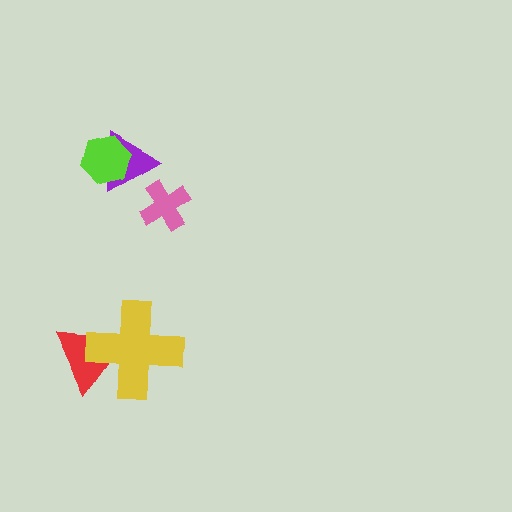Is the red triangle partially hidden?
Yes, it is partially covered by another shape.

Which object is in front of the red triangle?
The yellow cross is in front of the red triangle.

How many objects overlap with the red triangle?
1 object overlaps with the red triangle.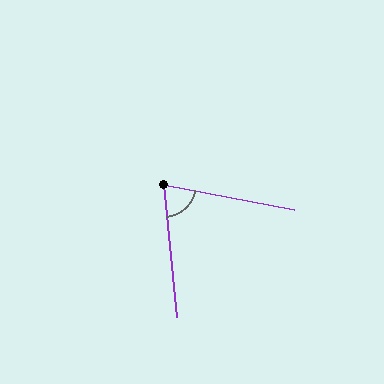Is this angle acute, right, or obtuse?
It is acute.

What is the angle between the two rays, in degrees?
Approximately 74 degrees.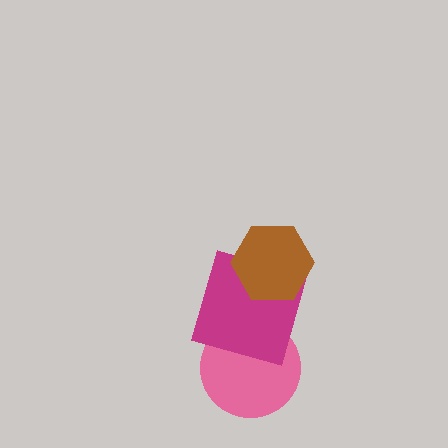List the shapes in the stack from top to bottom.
From top to bottom: the brown hexagon, the magenta square, the pink circle.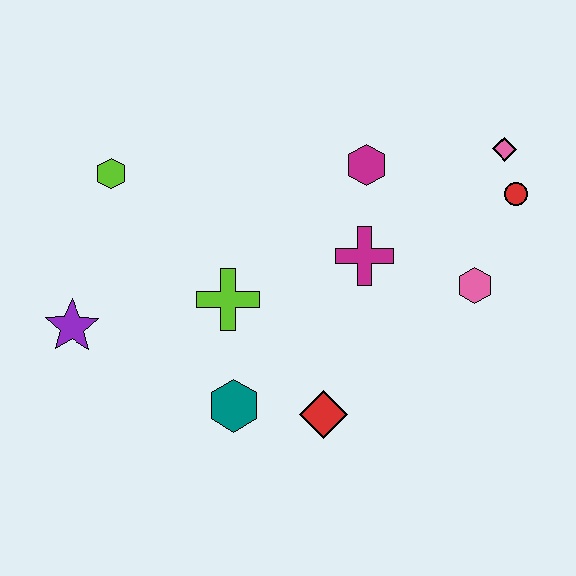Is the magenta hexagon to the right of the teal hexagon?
Yes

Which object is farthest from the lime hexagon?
The red circle is farthest from the lime hexagon.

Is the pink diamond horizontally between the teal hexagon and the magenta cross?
No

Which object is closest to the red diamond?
The teal hexagon is closest to the red diamond.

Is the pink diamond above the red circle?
Yes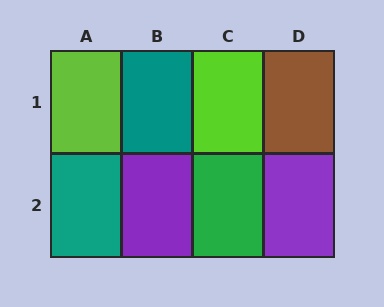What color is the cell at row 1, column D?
Brown.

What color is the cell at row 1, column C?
Lime.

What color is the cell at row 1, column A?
Lime.